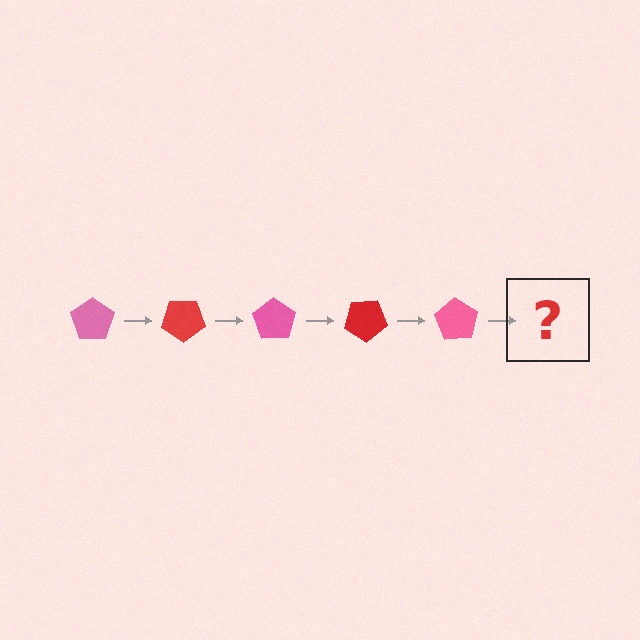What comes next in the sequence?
The next element should be a red pentagon, rotated 175 degrees from the start.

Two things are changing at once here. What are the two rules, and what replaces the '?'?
The two rules are that it rotates 35 degrees each step and the color cycles through pink and red. The '?' should be a red pentagon, rotated 175 degrees from the start.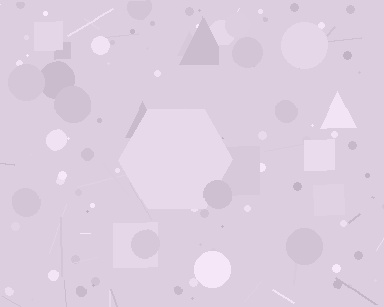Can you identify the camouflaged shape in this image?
The camouflaged shape is a hexagon.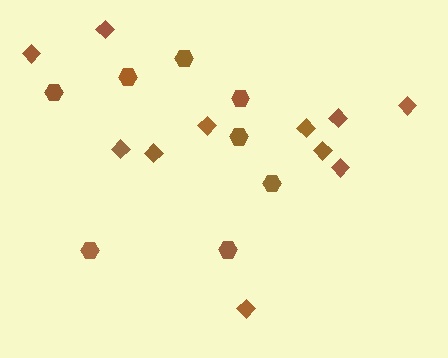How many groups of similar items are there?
There are 2 groups: one group of hexagons (8) and one group of diamonds (11).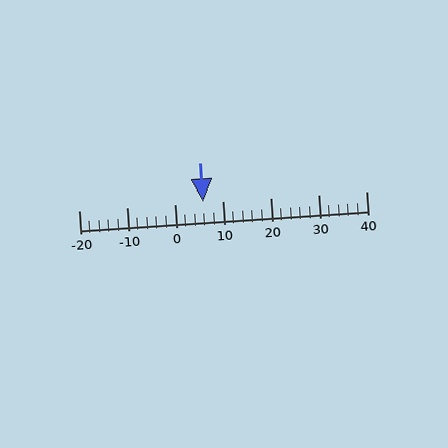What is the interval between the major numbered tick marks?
The major tick marks are spaced 10 units apart.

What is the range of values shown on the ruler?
The ruler shows values from -20 to 40.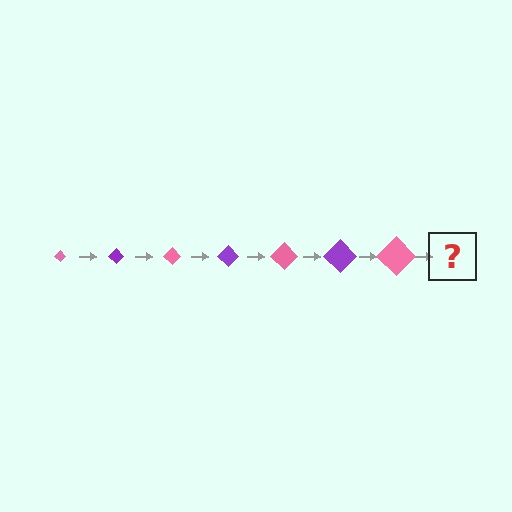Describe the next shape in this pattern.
It should be a purple diamond, larger than the previous one.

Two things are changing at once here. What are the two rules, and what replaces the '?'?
The two rules are that the diamond grows larger each step and the color cycles through pink and purple. The '?' should be a purple diamond, larger than the previous one.